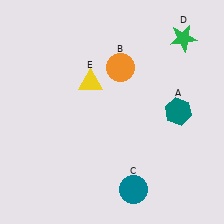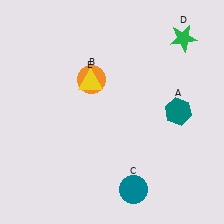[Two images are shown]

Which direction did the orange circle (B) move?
The orange circle (B) moved left.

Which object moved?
The orange circle (B) moved left.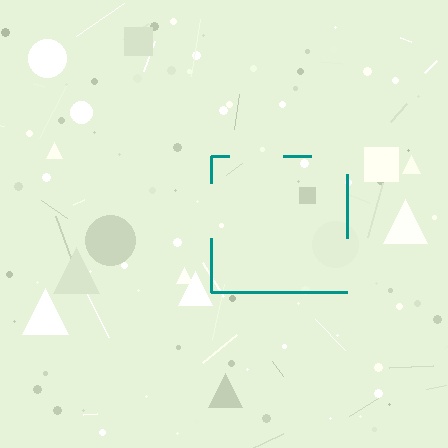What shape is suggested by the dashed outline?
The dashed outline suggests a square.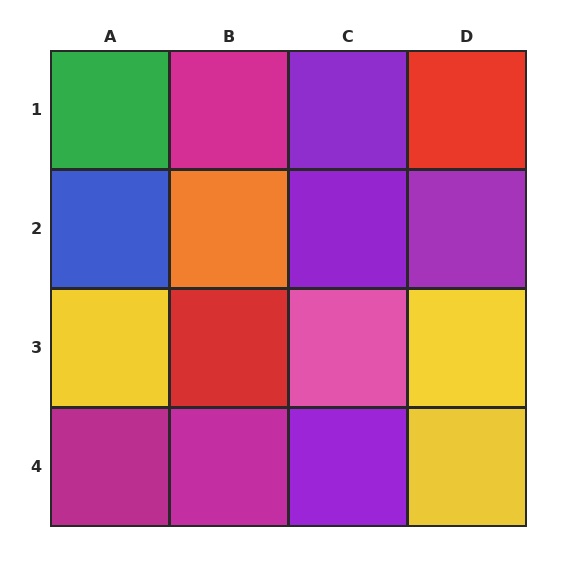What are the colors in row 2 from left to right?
Blue, orange, purple, purple.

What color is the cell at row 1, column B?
Magenta.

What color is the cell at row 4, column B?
Magenta.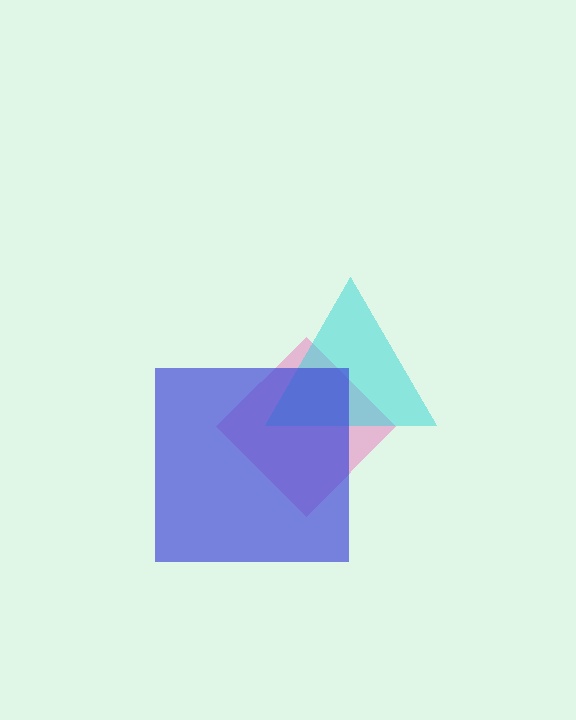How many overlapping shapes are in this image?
There are 3 overlapping shapes in the image.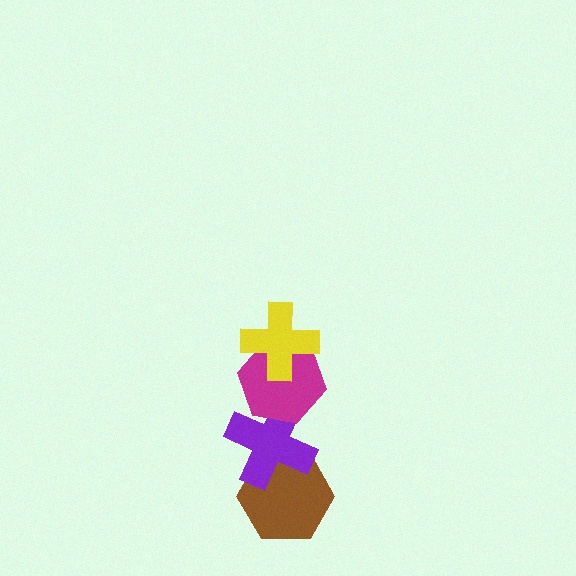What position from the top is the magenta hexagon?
The magenta hexagon is 2nd from the top.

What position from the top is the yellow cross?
The yellow cross is 1st from the top.